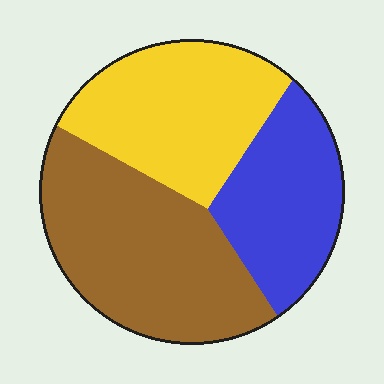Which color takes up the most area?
Brown, at roughly 40%.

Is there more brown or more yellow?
Brown.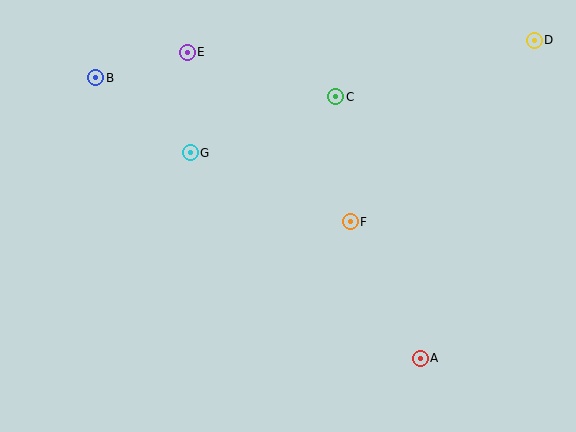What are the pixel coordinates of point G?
Point G is at (190, 153).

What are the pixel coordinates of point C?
Point C is at (336, 97).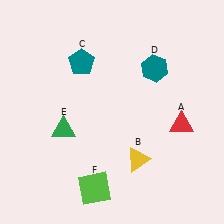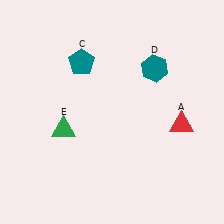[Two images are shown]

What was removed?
The yellow triangle (B), the lime square (F) were removed in Image 2.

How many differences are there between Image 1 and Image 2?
There are 2 differences between the two images.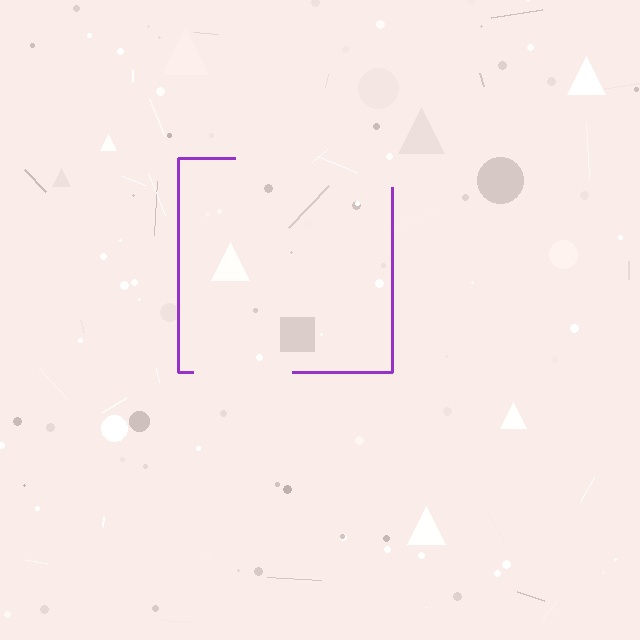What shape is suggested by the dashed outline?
The dashed outline suggests a square.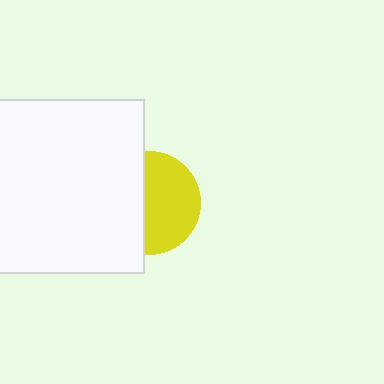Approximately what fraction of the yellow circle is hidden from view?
Roughly 46% of the yellow circle is hidden behind the white rectangle.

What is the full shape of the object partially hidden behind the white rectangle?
The partially hidden object is a yellow circle.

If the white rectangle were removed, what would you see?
You would see the complete yellow circle.